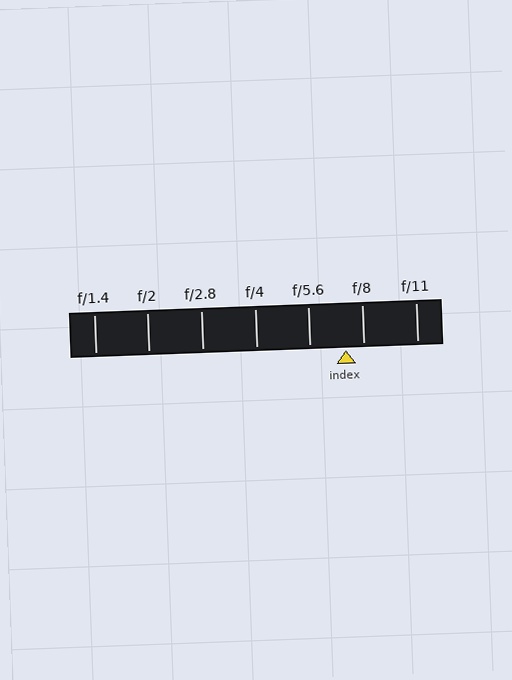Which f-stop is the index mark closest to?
The index mark is closest to f/8.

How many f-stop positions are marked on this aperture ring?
There are 7 f-stop positions marked.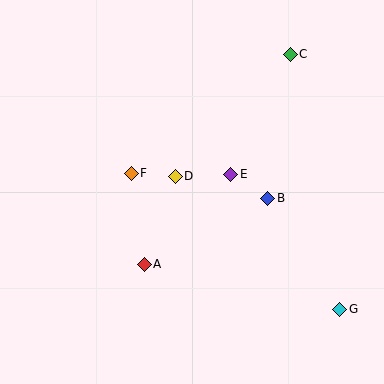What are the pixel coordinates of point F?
Point F is at (131, 173).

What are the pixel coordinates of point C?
Point C is at (290, 54).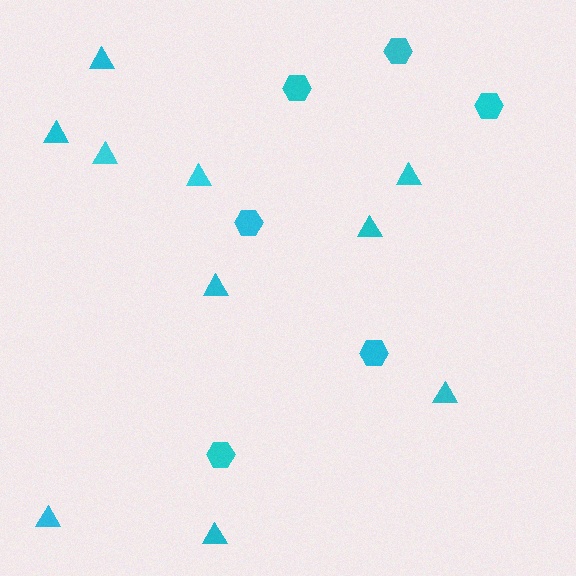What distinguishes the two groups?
There are 2 groups: one group of hexagons (6) and one group of triangles (10).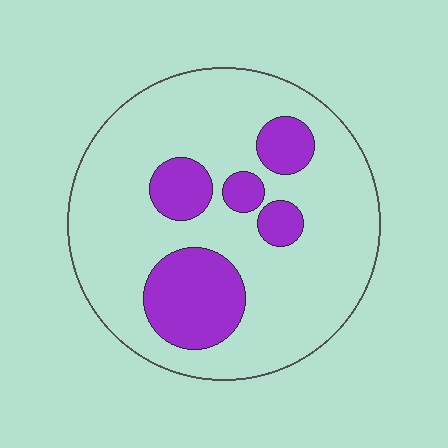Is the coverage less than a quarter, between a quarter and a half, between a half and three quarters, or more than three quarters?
Less than a quarter.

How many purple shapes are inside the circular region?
5.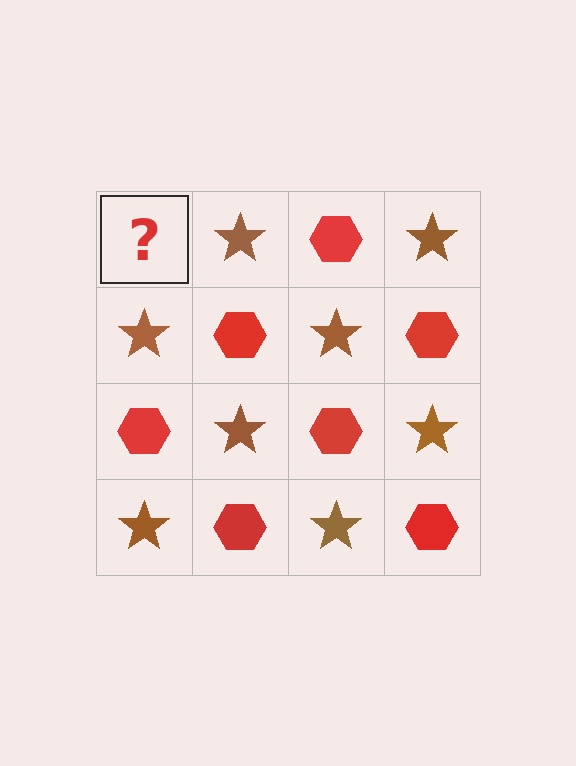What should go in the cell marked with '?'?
The missing cell should contain a red hexagon.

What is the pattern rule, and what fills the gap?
The rule is that it alternates red hexagon and brown star in a checkerboard pattern. The gap should be filled with a red hexagon.